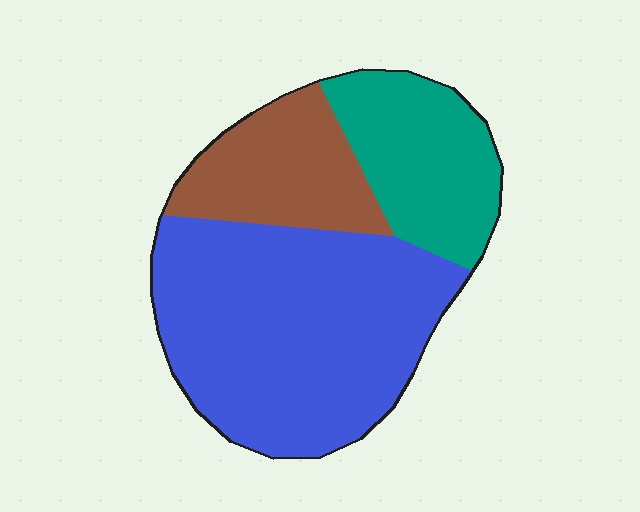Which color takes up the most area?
Blue, at roughly 55%.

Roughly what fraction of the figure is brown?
Brown covers around 20% of the figure.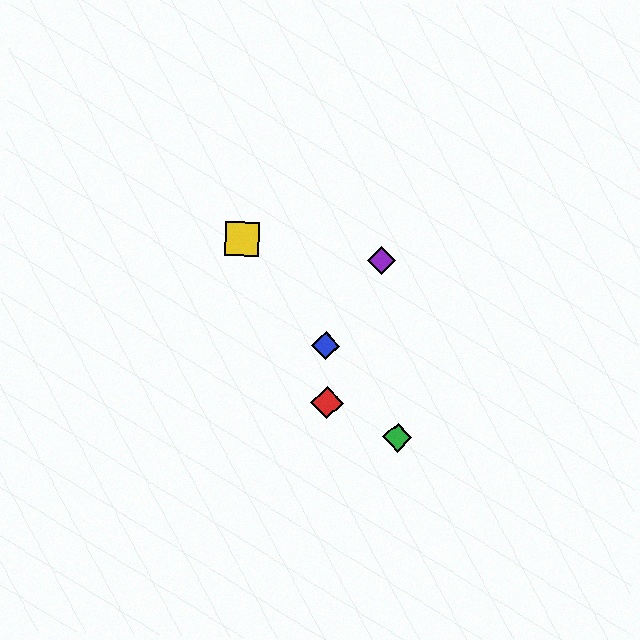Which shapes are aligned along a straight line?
The blue diamond, the green diamond, the yellow square are aligned along a straight line.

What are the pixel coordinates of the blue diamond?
The blue diamond is at (326, 346).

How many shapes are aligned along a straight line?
3 shapes (the blue diamond, the green diamond, the yellow square) are aligned along a straight line.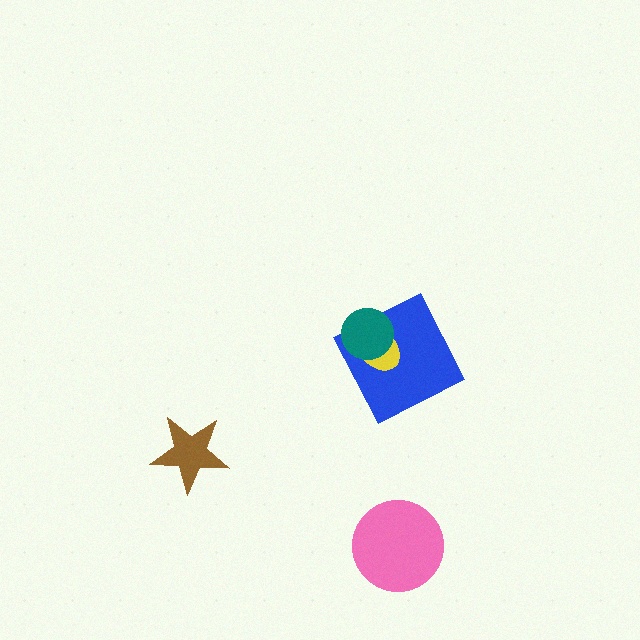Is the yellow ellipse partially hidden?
Yes, it is partially covered by another shape.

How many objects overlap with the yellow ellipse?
2 objects overlap with the yellow ellipse.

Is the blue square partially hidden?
Yes, it is partially covered by another shape.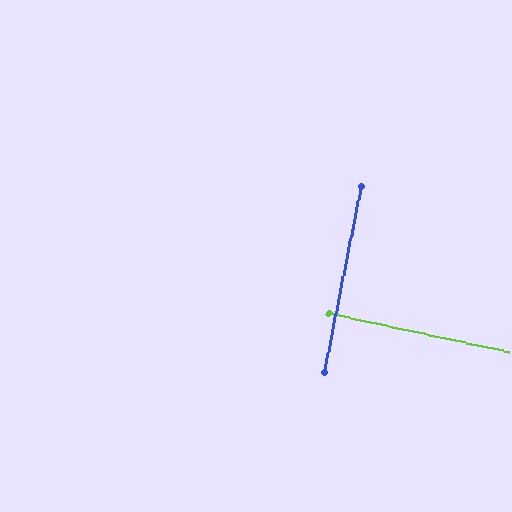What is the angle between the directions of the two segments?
Approximately 89 degrees.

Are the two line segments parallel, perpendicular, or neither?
Perpendicular — they meet at approximately 89°.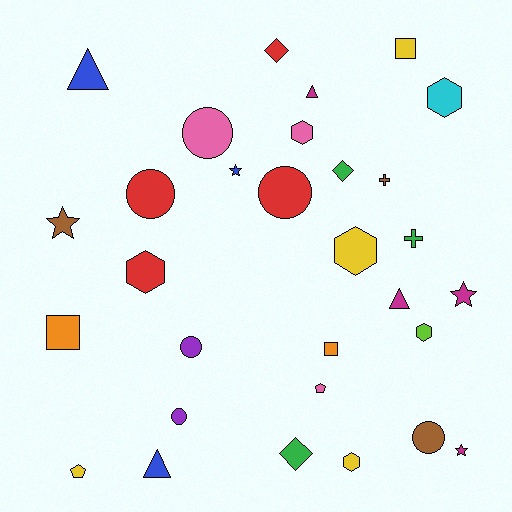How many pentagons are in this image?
There are 2 pentagons.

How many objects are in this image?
There are 30 objects.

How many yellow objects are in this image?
There are 4 yellow objects.